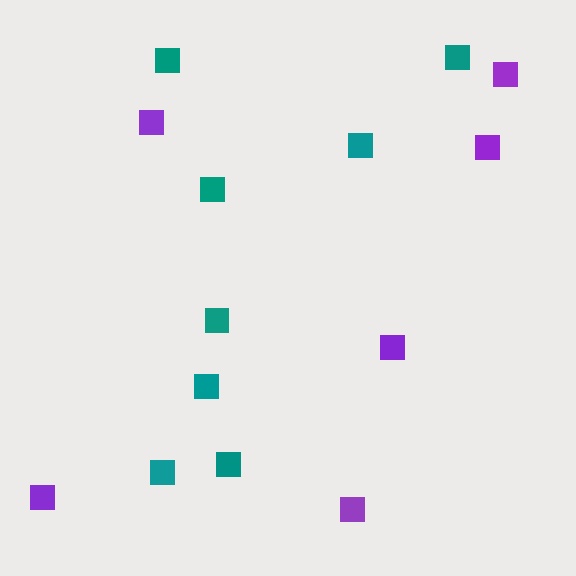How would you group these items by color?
There are 2 groups: one group of purple squares (6) and one group of teal squares (8).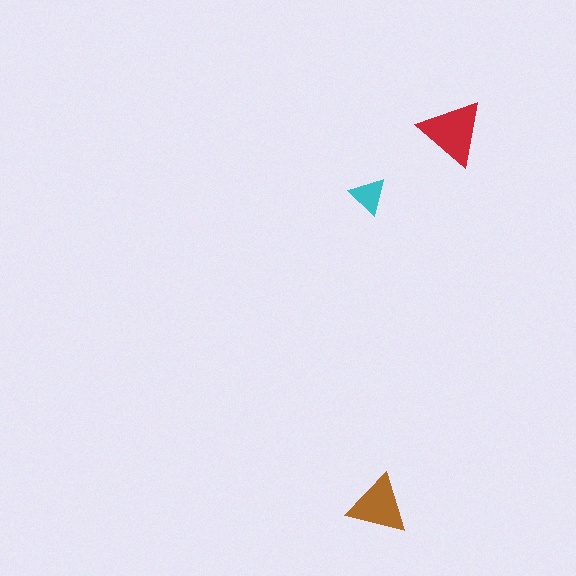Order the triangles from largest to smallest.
the red one, the brown one, the cyan one.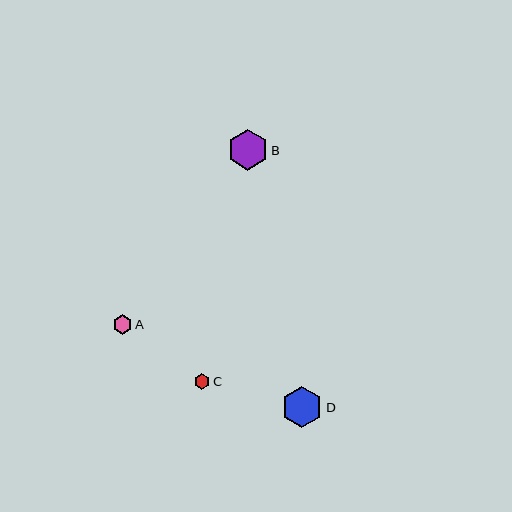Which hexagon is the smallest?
Hexagon C is the smallest with a size of approximately 16 pixels.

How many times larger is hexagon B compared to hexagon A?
Hexagon B is approximately 2.1 times the size of hexagon A.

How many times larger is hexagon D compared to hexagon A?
Hexagon D is approximately 2.1 times the size of hexagon A.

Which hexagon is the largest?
Hexagon D is the largest with a size of approximately 41 pixels.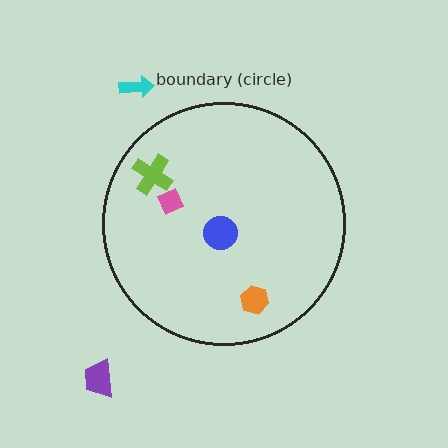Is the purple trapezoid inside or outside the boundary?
Outside.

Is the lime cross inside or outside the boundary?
Inside.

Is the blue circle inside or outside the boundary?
Inside.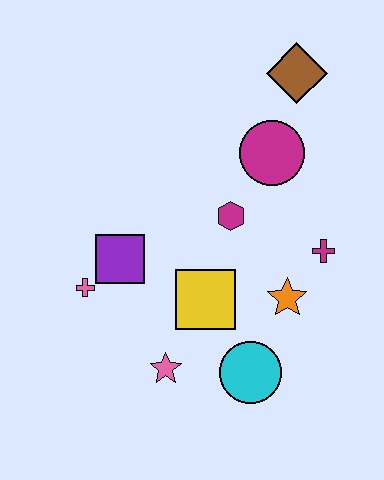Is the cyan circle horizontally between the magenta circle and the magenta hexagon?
Yes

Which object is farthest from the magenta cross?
The pink cross is farthest from the magenta cross.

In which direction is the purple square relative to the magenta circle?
The purple square is to the left of the magenta circle.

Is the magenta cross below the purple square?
No